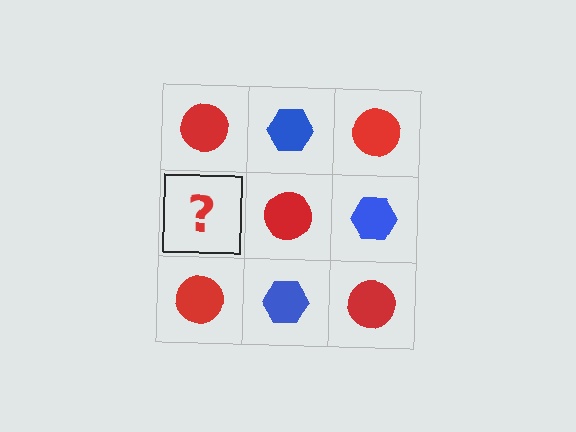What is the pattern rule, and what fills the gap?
The rule is that it alternates red circle and blue hexagon in a checkerboard pattern. The gap should be filled with a blue hexagon.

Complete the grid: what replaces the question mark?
The question mark should be replaced with a blue hexagon.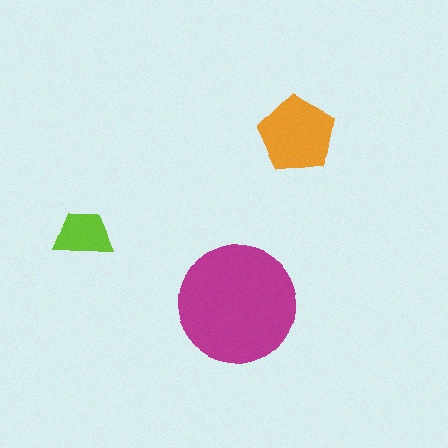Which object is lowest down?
The magenta circle is bottommost.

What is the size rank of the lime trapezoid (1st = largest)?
3rd.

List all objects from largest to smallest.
The magenta circle, the orange pentagon, the lime trapezoid.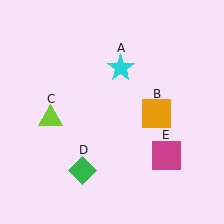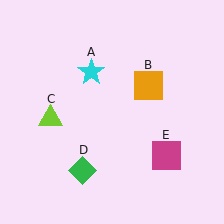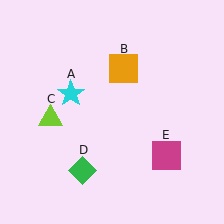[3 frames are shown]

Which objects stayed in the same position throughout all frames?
Lime triangle (object C) and green diamond (object D) and magenta square (object E) remained stationary.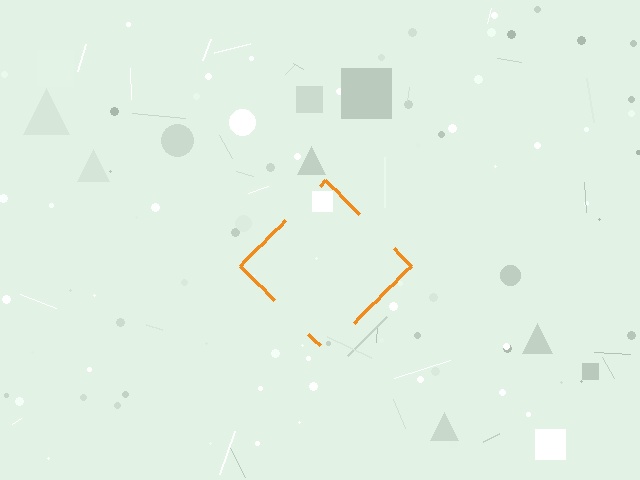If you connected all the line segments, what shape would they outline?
They would outline a diamond.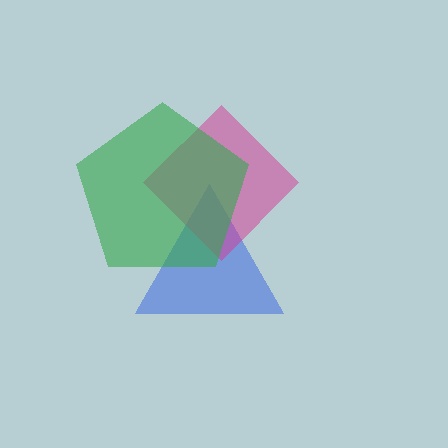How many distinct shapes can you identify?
There are 3 distinct shapes: a blue triangle, a magenta diamond, a green pentagon.